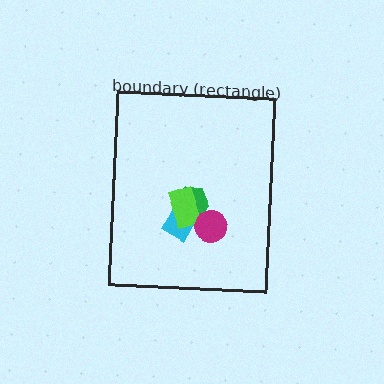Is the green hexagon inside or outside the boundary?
Inside.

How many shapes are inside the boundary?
4 inside, 0 outside.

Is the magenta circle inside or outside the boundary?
Inside.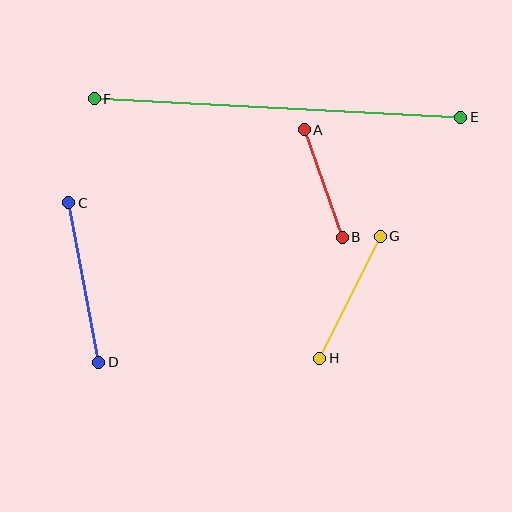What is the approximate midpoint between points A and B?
The midpoint is at approximately (323, 184) pixels.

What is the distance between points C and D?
The distance is approximately 163 pixels.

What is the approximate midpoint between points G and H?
The midpoint is at approximately (350, 297) pixels.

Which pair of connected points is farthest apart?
Points E and F are farthest apart.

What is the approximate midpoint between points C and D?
The midpoint is at approximately (84, 283) pixels.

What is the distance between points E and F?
The distance is approximately 367 pixels.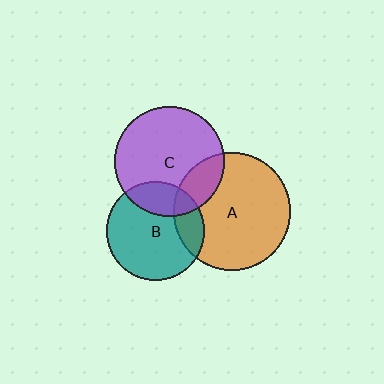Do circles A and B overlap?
Yes.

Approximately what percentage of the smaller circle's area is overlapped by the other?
Approximately 20%.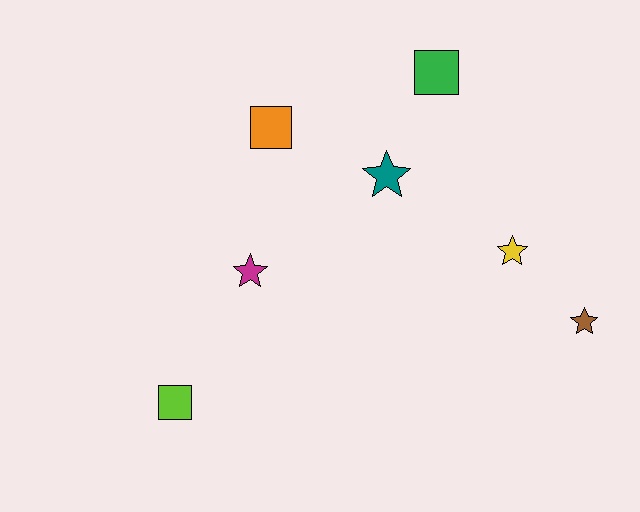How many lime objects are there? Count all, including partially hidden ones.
There is 1 lime object.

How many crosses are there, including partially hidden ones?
There are no crosses.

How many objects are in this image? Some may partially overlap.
There are 7 objects.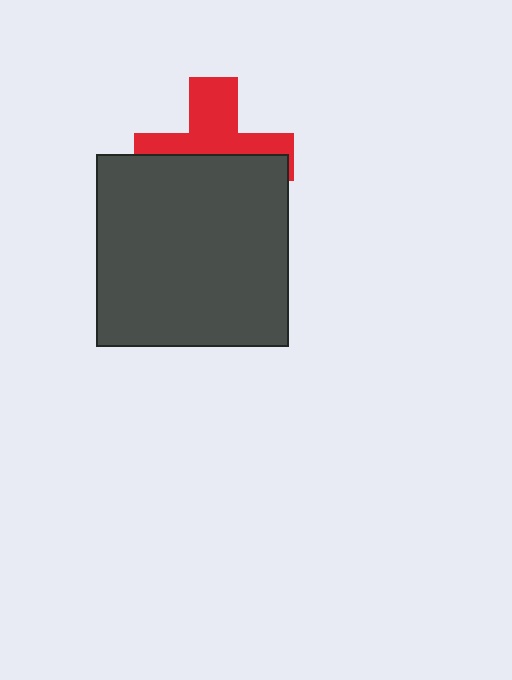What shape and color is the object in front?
The object in front is a dark gray square.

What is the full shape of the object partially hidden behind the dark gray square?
The partially hidden object is a red cross.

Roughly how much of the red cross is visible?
About half of it is visible (roughly 46%).